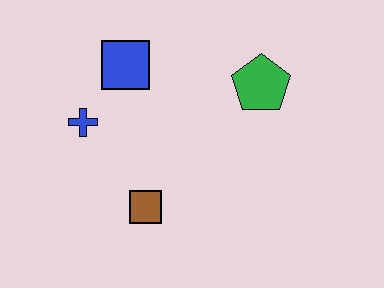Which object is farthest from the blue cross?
The green pentagon is farthest from the blue cross.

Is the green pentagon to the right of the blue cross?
Yes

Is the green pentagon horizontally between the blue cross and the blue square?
No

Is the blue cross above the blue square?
No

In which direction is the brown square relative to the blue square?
The brown square is below the blue square.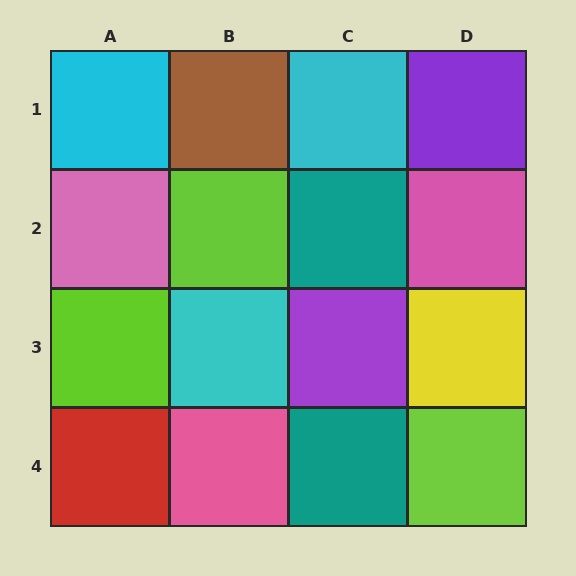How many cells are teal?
2 cells are teal.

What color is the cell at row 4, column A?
Red.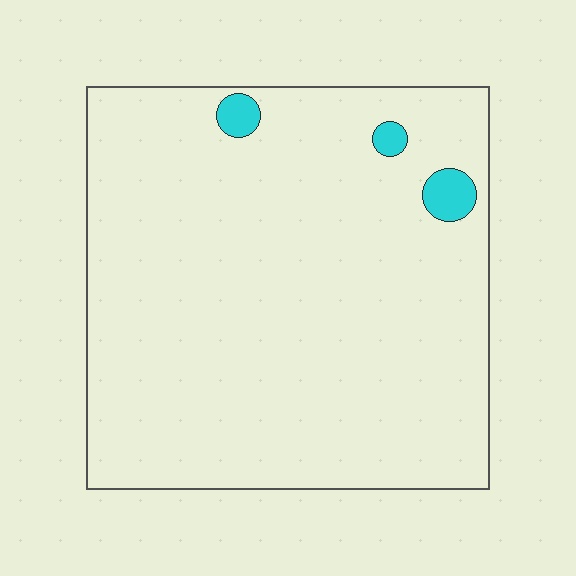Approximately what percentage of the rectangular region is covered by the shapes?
Approximately 5%.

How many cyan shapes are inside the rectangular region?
3.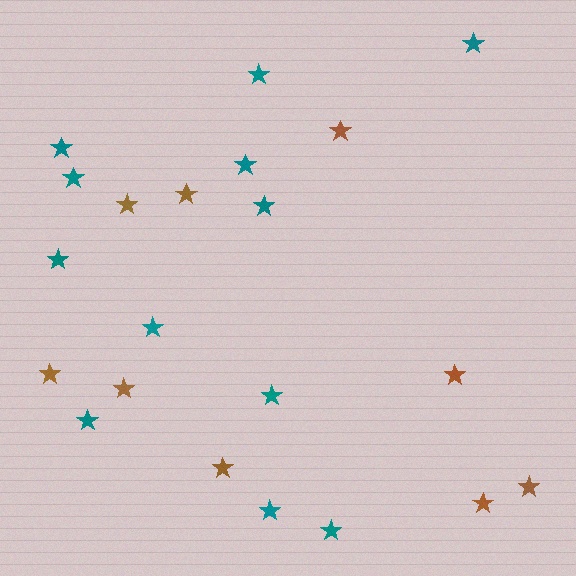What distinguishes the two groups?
There are 2 groups: one group of brown stars (9) and one group of teal stars (12).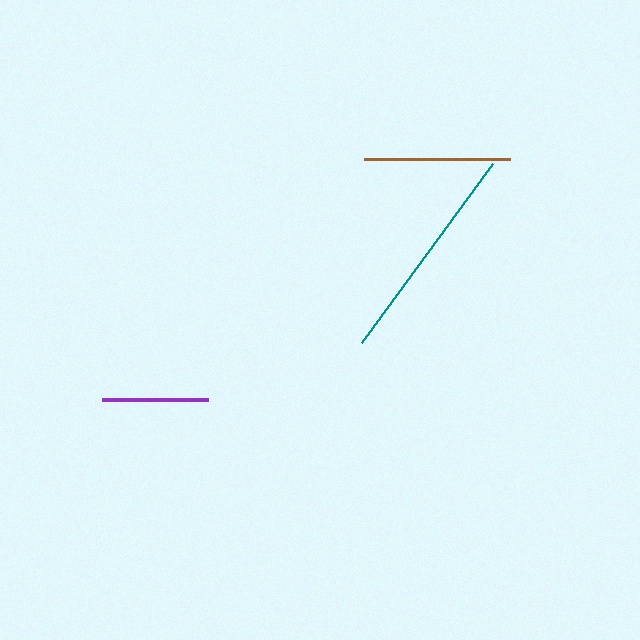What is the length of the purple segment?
The purple segment is approximately 106 pixels long.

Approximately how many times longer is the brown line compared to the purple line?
The brown line is approximately 1.4 times the length of the purple line.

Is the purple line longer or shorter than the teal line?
The teal line is longer than the purple line.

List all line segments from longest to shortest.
From longest to shortest: teal, brown, purple.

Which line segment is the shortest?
The purple line is the shortest at approximately 106 pixels.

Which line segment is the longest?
The teal line is the longest at approximately 221 pixels.